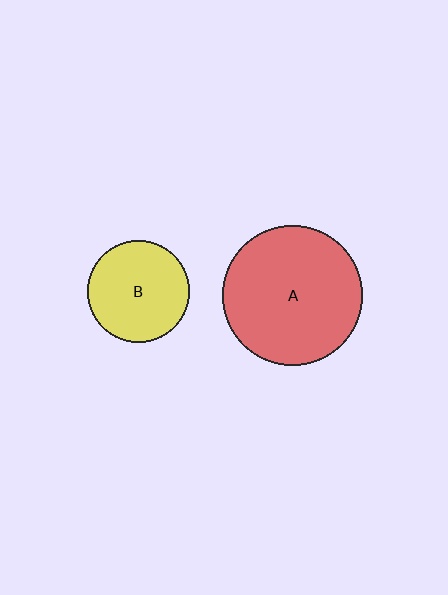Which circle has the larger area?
Circle A (red).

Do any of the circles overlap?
No, none of the circles overlap.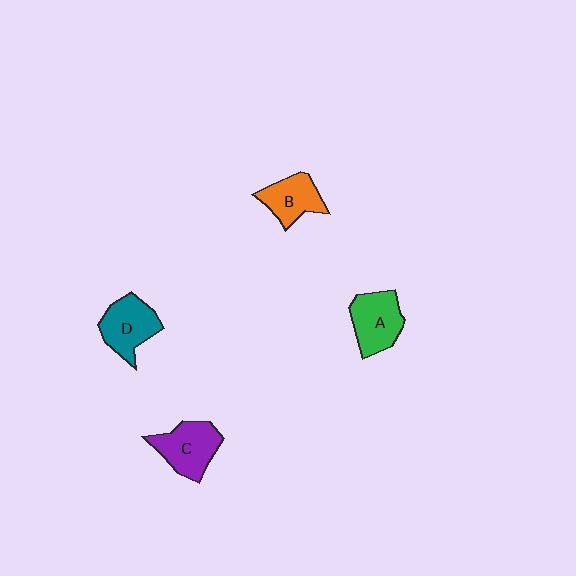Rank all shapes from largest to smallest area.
From largest to smallest: C (purple), A (green), D (teal), B (orange).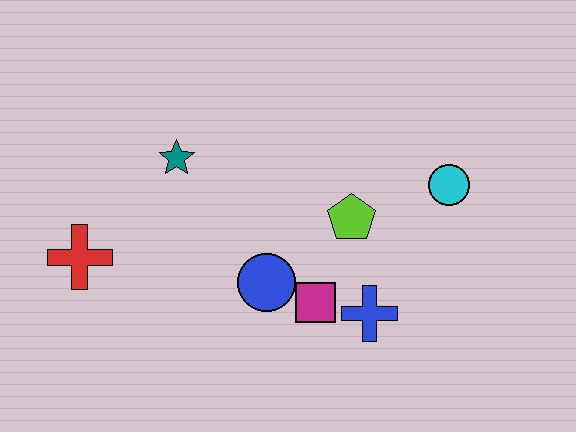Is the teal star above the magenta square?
Yes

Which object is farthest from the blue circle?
The cyan circle is farthest from the blue circle.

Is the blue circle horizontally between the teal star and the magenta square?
Yes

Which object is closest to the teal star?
The red cross is closest to the teal star.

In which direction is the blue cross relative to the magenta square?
The blue cross is to the right of the magenta square.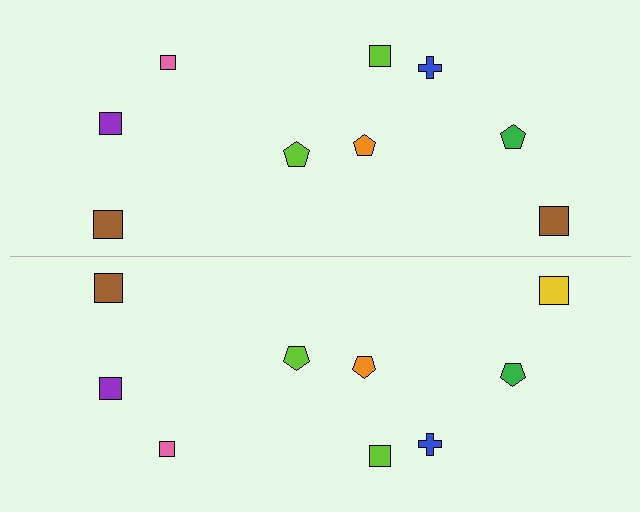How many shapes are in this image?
There are 18 shapes in this image.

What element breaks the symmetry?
The yellow square on the bottom side breaks the symmetry — its mirror counterpart is brown.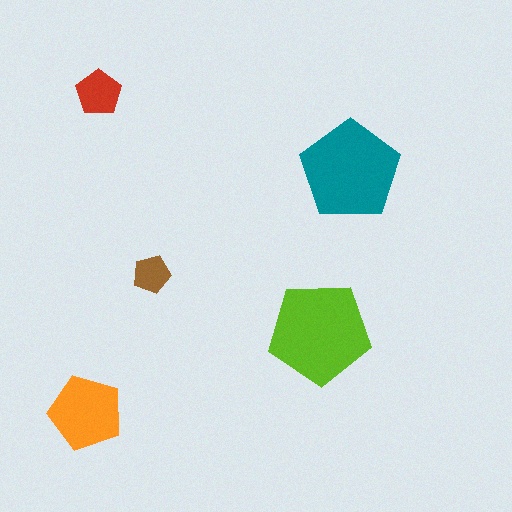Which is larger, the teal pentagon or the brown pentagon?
The teal one.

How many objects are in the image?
There are 5 objects in the image.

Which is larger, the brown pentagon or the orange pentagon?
The orange one.